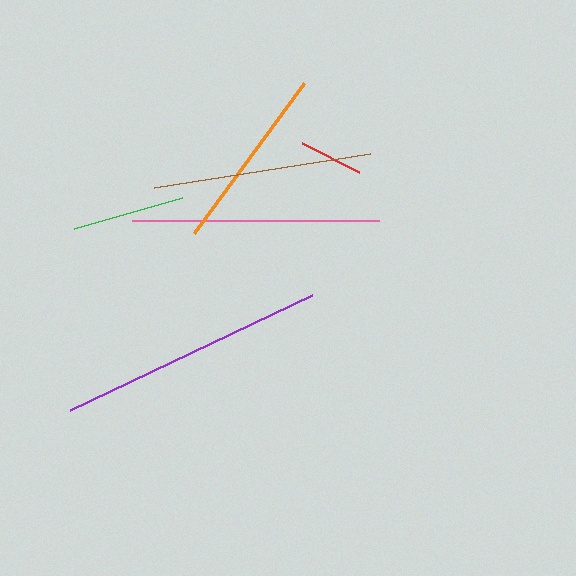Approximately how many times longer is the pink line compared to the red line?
The pink line is approximately 3.9 times the length of the red line.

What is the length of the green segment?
The green segment is approximately 112 pixels long.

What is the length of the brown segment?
The brown segment is approximately 218 pixels long.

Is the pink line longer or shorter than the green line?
The pink line is longer than the green line.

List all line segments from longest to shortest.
From longest to shortest: purple, pink, brown, orange, green, red.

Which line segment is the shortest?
The red line is the shortest at approximately 64 pixels.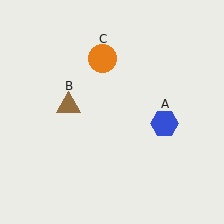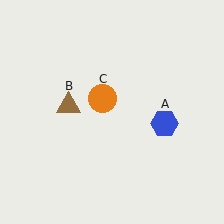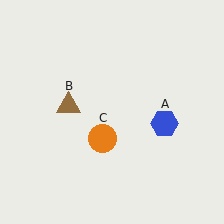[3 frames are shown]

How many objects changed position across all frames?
1 object changed position: orange circle (object C).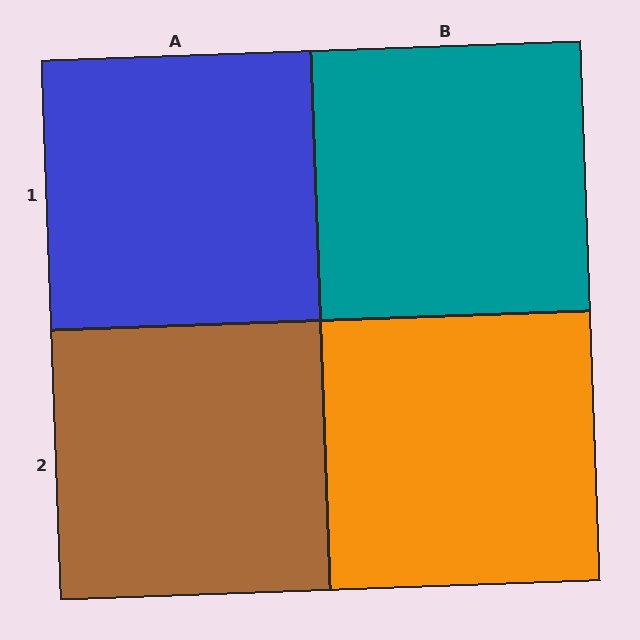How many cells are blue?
1 cell is blue.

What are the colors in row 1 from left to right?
Blue, teal.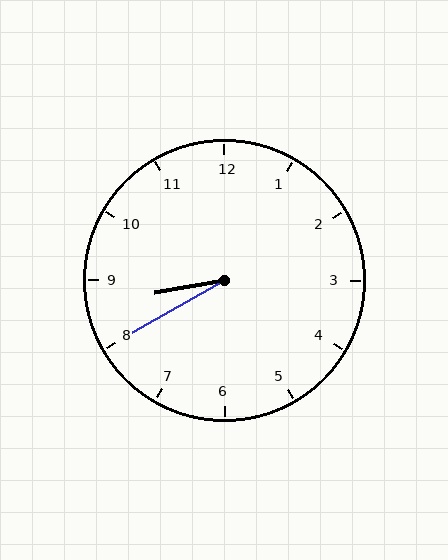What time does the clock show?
8:40.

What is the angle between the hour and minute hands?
Approximately 20 degrees.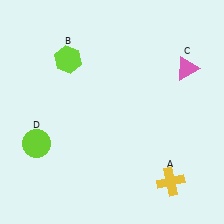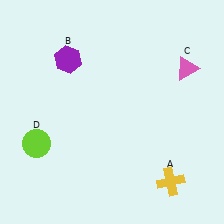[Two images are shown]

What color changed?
The hexagon (B) changed from lime in Image 1 to purple in Image 2.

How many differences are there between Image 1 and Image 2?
There is 1 difference between the two images.